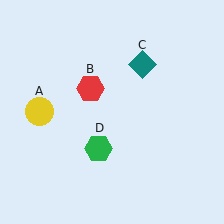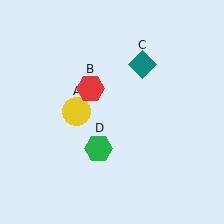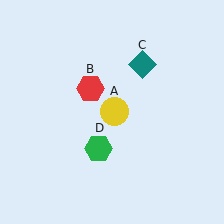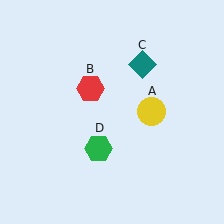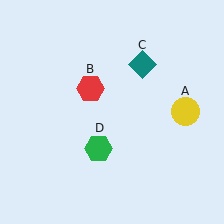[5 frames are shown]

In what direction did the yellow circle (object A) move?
The yellow circle (object A) moved right.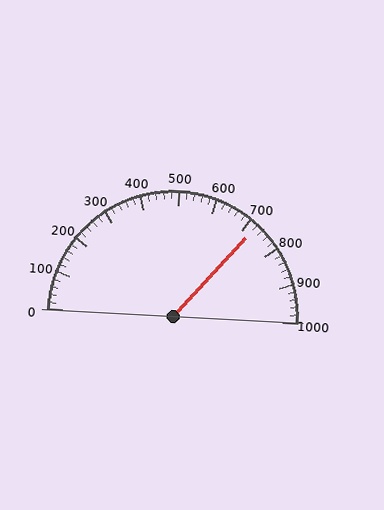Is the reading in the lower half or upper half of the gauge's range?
The reading is in the upper half of the range (0 to 1000).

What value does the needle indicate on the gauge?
The needle indicates approximately 720.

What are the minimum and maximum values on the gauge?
The gauge ranges from 0 to 1000.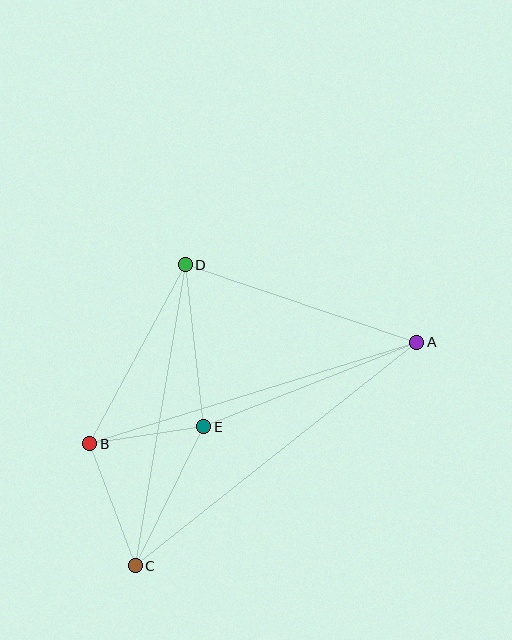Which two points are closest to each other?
Points B and E are closest to each other.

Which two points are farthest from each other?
Points A and C are farthest from each other.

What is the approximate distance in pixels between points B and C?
The distance between B and C is approximately 130 pixels.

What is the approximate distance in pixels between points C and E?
The distance between C and E is approximately 155 pixels.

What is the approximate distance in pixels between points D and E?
The distance between D and E is approximately 163 pixels.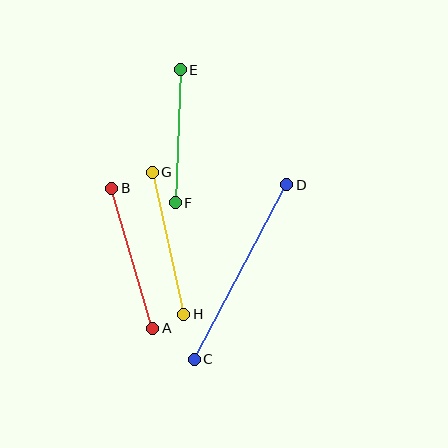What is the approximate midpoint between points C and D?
The midpoint is at approximately (240, 272) pixels.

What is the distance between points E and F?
The distance is approximately 133 pixels.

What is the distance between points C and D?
The distance is approximately 198 pixels.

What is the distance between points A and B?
The distance is approximately 146 pixels.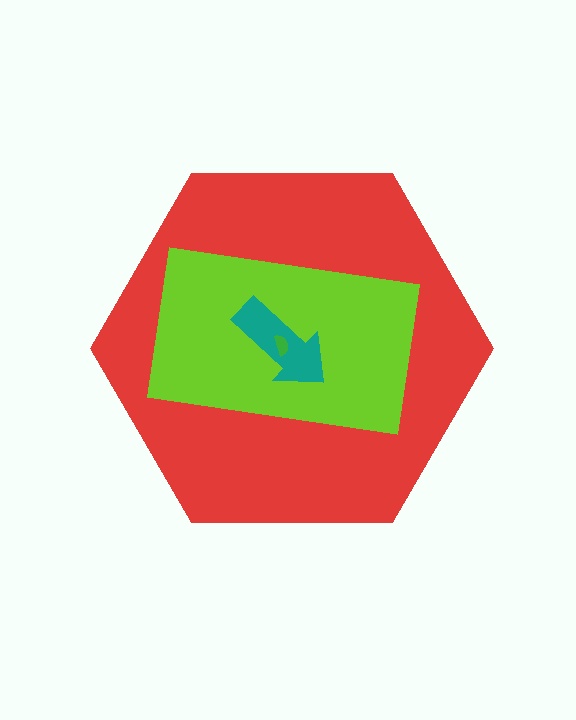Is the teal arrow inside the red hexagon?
Yes.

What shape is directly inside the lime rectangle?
The teal arrow.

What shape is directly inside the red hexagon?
The lime rectangle.